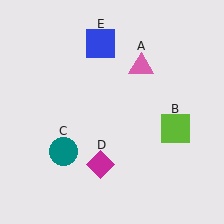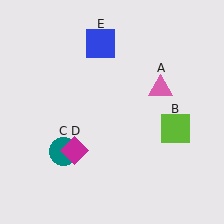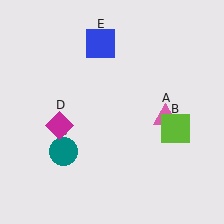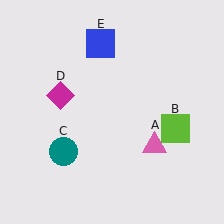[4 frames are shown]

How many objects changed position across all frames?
2 objects changed position: pink triangle (object A), magenta diamond (object D).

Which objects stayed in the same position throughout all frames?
Lime square (object B) and teal circle (object C) and blue square (object E) remained stationary.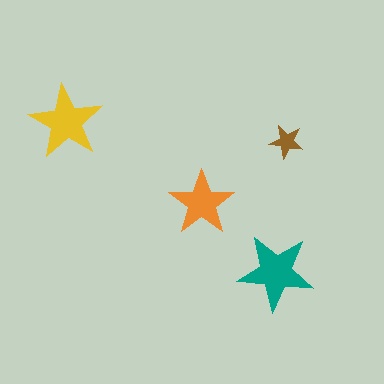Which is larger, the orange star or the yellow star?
The yellow one.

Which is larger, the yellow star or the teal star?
The teal one.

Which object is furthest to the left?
The yellow star is leftmost.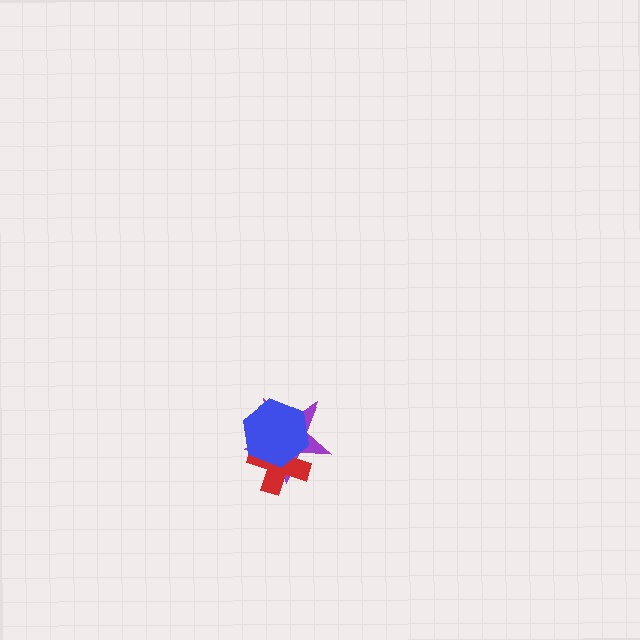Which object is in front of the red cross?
The blue hexagon is in front of the red cross.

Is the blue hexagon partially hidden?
No, no other shape covers it.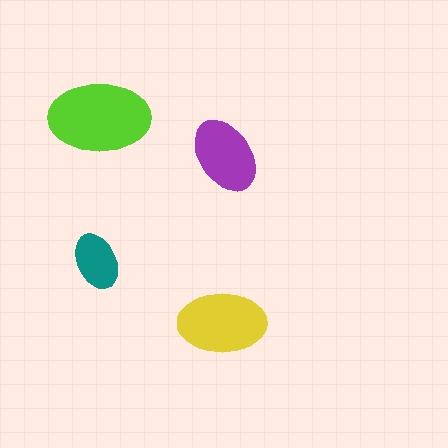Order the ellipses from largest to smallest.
the lime one, the yellow one, the purple one, the teal one.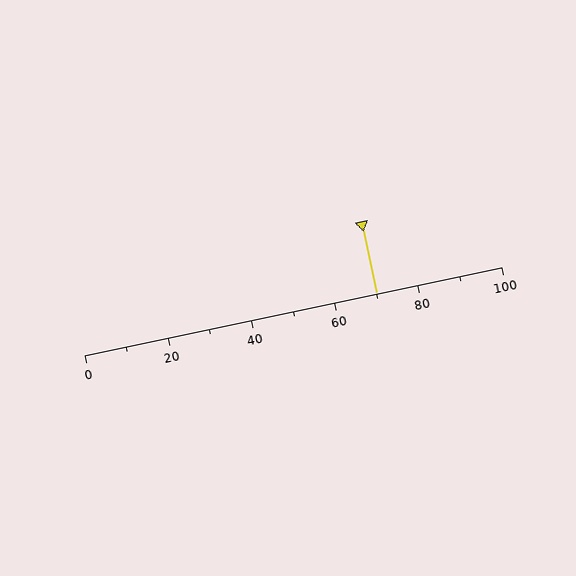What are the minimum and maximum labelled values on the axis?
The axis runs from 0 to 100.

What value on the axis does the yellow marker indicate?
The marker indicates approximately 70.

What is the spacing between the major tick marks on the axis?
The major ticks are spaced 20 apart.